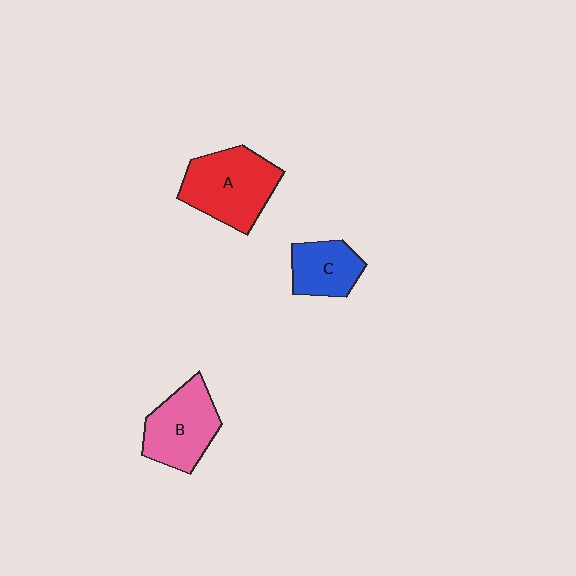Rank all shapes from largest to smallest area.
From largest to smallest: A (red), B (pink), C (blue).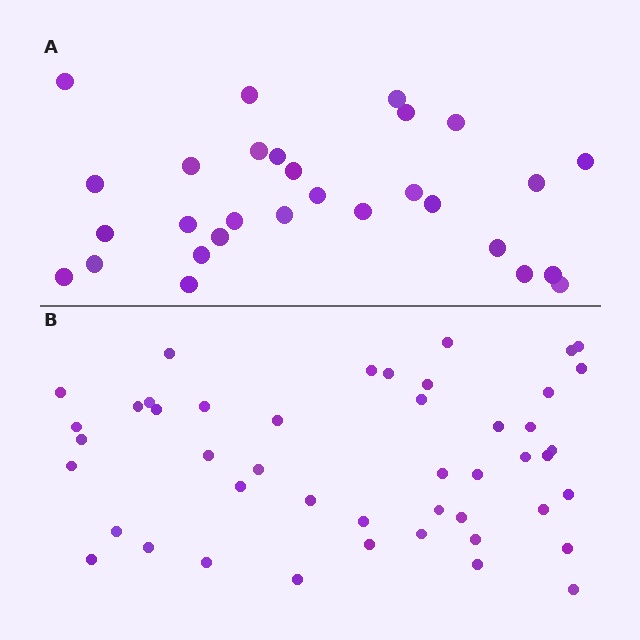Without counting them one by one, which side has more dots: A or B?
Region B (the bottom region) has more dots.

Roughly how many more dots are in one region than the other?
Region B has approximately 15 more dots than region A.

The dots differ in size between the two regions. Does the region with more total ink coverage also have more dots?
No. Region A has more total ink coverage because its dots are larger, but region B actually contains more individual dots. Total area can be misleading — the number of items is what matters here.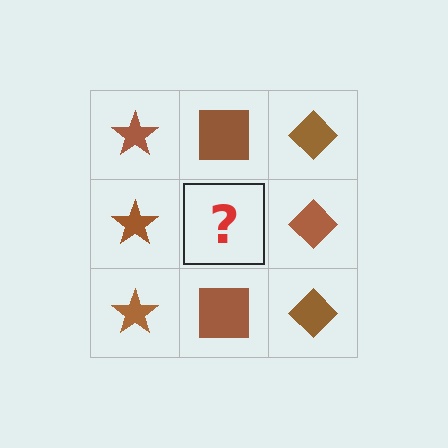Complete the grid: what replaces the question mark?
The question mark should be replaced with a brown square.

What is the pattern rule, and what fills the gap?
The rule is that each column has a consistent shape. The gap should be filled with a brown square.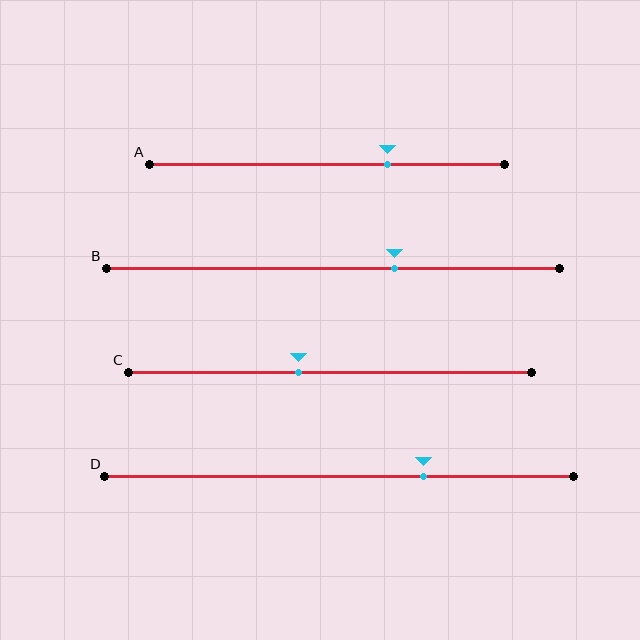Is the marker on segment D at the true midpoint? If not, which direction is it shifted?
No, the marker on segment D is shifted to the right by about 18% of the segment length.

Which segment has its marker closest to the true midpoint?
Segment C has its marker closest to the true midpoint.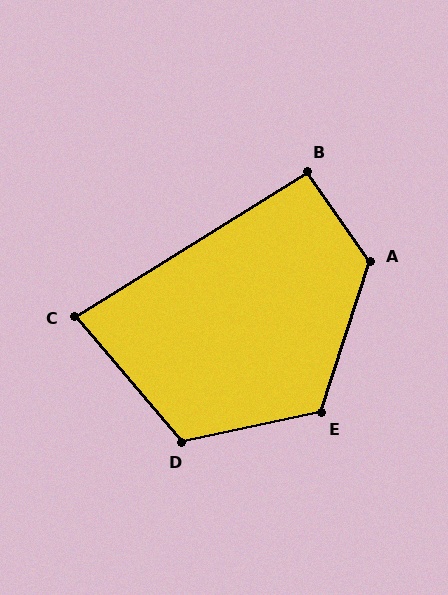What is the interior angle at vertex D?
Approximately 119 degrees (obtuse).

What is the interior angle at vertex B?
Approximately 93 degrees (approximately right).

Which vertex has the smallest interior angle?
C, at approximately 82 degrees.